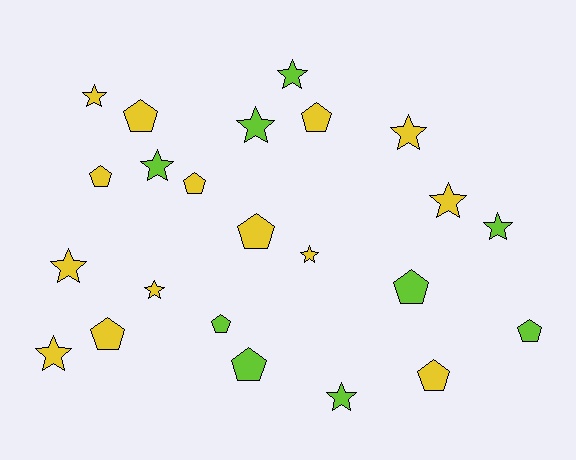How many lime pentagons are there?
There are 4 lime pentagons.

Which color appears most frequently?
Yellow, with 14 objects.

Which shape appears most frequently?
Star, with 12 objects.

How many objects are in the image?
There are 23 objects.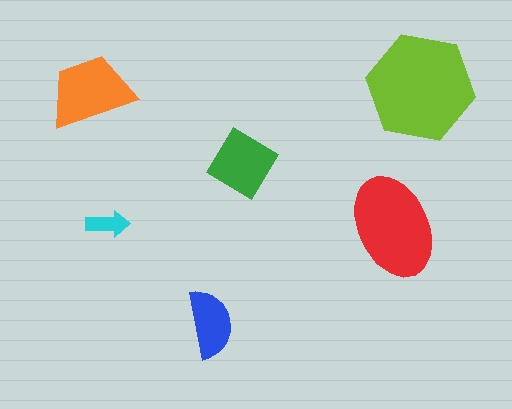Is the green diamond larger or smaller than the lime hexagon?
Smaller.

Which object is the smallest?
The cyan arrow.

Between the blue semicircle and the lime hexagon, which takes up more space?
The lime hexagon.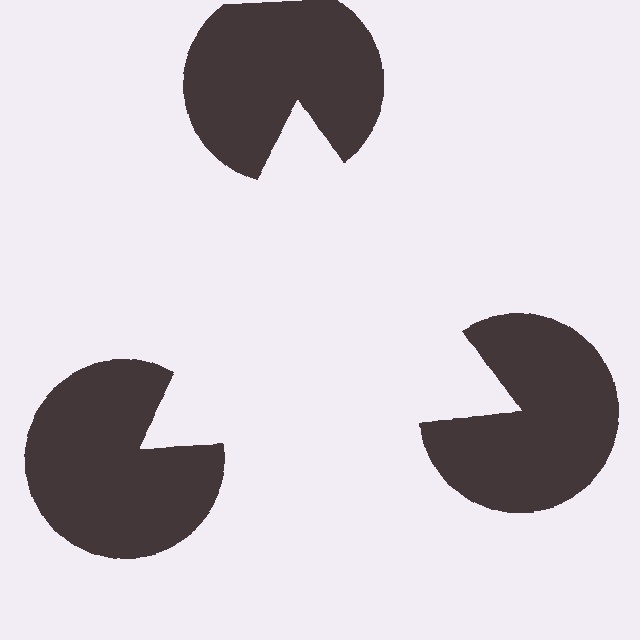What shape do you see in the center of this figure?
An illusory triangle — its edges are inferred from the aligned wedge cuts in the pac-man discs, not physically drawn.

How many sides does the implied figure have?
3 sides.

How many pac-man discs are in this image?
There are 3 — one at each vertex of the illusory triangle.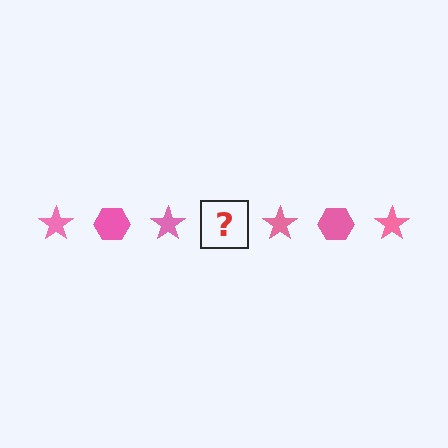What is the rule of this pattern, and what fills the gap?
The rule is that the pattern cycles through star, hexagon shapes in pink. The gap should be filled with a pink hexagon.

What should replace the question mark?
The question mark should be replaced with a pink hexagon.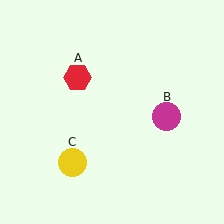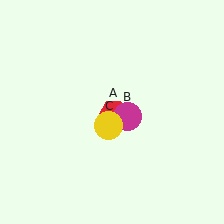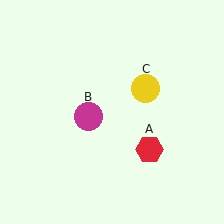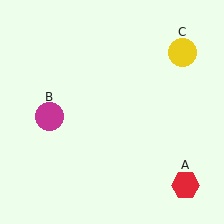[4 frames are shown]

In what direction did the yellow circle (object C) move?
The yellow circle (object C) moved up and to the right.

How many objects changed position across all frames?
3 objects changed position: red hexagon (object A), magenta circle (object B), yellow circle (object C).